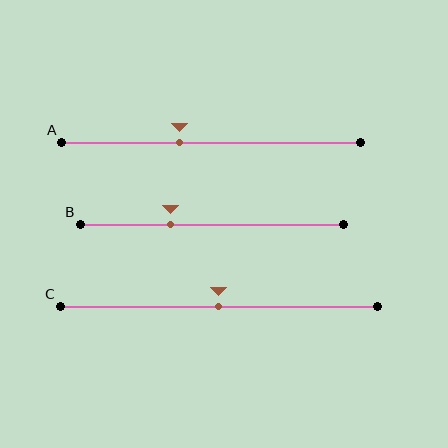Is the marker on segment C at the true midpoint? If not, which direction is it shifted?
Yes, the marker on segment C is at the true midpoint.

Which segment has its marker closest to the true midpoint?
Segment C has its marker closest to the true midpoint.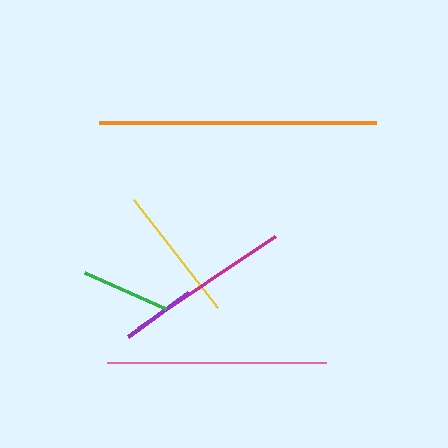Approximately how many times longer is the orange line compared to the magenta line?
The orange line is approximately 1.7 times the length of the magenta line.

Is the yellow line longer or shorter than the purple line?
The yellow line is longer than the purple line.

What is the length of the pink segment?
The pink segment is approximately 219 pixels long.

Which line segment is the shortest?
The purple line is the shortest at approximately 75 pixels.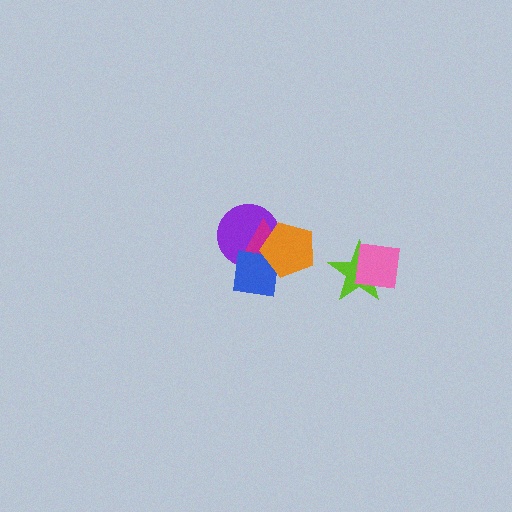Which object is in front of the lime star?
The pink square is in front of the lime star.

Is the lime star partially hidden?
Yes, it is partially covered by another shape.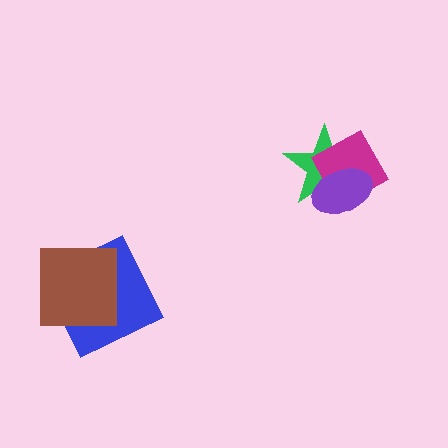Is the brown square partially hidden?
No, no other shape covers it.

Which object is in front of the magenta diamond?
The purple ellipse is in front of the magenta diamond.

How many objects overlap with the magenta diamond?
2 objects overlap with the magenta diamond.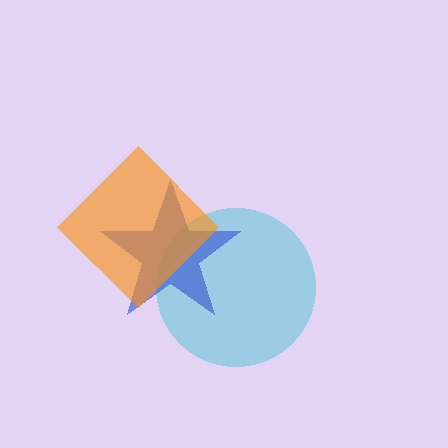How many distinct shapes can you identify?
There are 3 distinct shapes: a cyan circle, a blue star, an orange diamond.